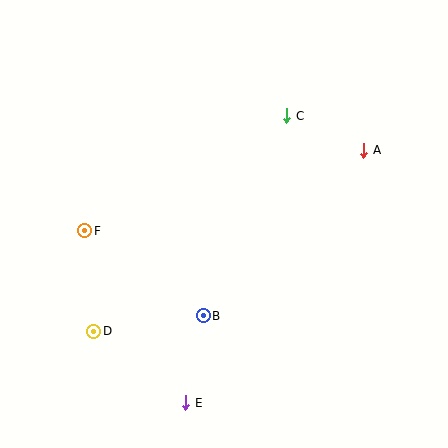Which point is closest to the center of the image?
Point B at (203, 316) is closest to the center.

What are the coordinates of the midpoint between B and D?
The midpoint between B and D is at (149, 324).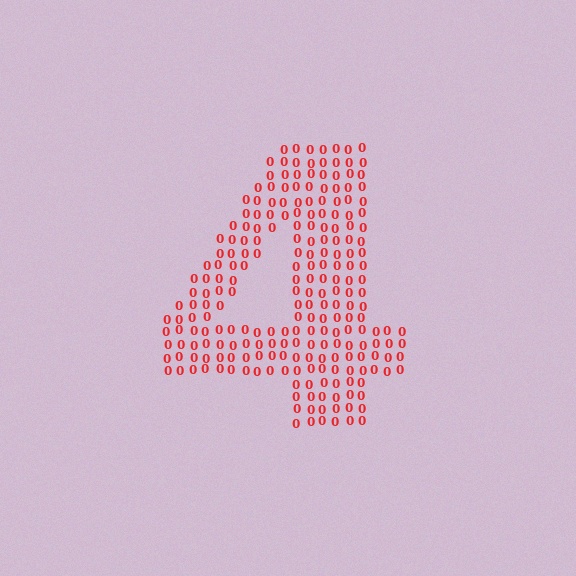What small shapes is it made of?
It is made of small digit 0's.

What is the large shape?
The large shape is the digit 4.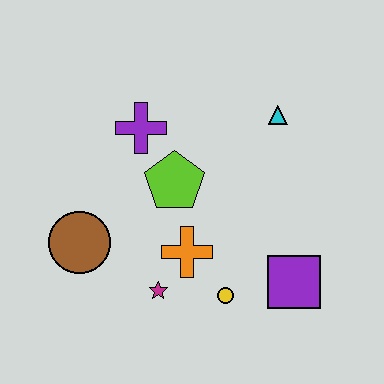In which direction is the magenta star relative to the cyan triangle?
The magenta star is below the cyan triangle.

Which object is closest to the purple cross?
The lime pentagon is closest to the purple cross.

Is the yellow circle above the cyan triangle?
No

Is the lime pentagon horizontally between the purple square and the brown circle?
Yes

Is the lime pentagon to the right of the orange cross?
No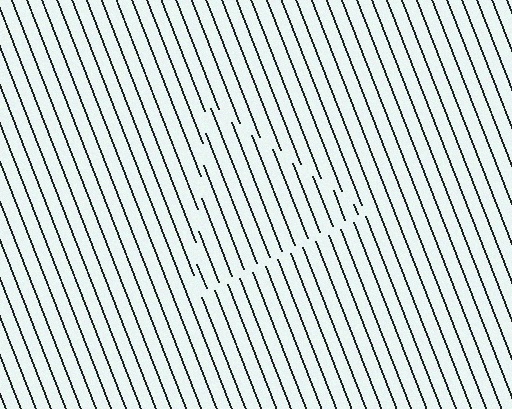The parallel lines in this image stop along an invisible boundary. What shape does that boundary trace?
An illusory triangle. The interior of the shape contains the same grating, shifted by half a period — the contour is defined by the phase discontinuity where line-ends from the inner and outer gratings abut.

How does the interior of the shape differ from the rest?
The interior of the shape contains the same grating, shifted by half a period — the contour is defined by the phase discontinuity where line-ends from the inner and outer gratings abut.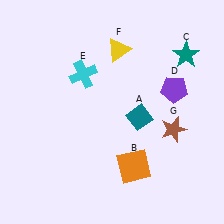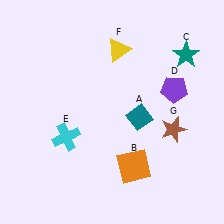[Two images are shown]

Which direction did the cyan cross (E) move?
The cyan cross (E) moved down.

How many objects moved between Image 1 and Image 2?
1 object moved between the two images.